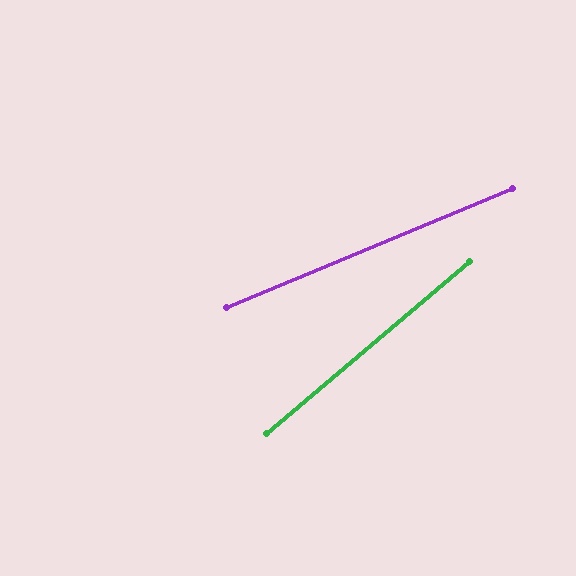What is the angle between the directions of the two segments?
Approximately 18 degrees.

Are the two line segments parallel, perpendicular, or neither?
Neither parallel nor perpendicular — they differ by about 18°.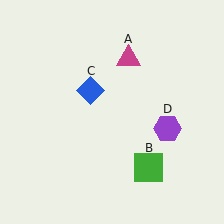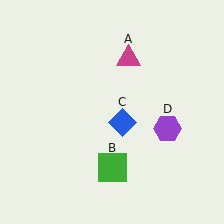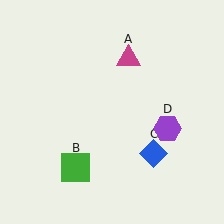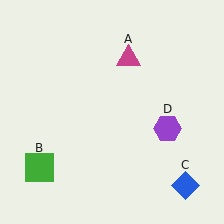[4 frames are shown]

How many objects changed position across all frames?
2 objects changed position: green square (object B), blue diamond (object C).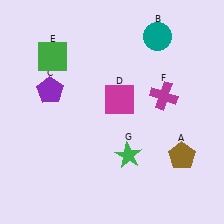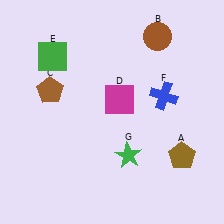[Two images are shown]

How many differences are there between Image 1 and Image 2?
There are 3 differences between the two images.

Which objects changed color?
B changed from teal to brown. C changed from purple to brown. F changed from magenta to blue.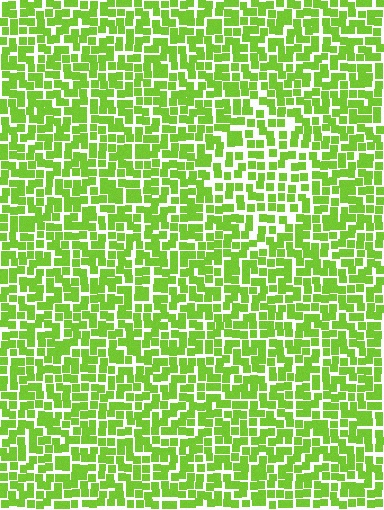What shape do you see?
I see a diamond.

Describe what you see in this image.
The image contains small lime elements arranged at two different densities. A diamond-shaped region is visible where the elements are less densely packed than the surrounding area.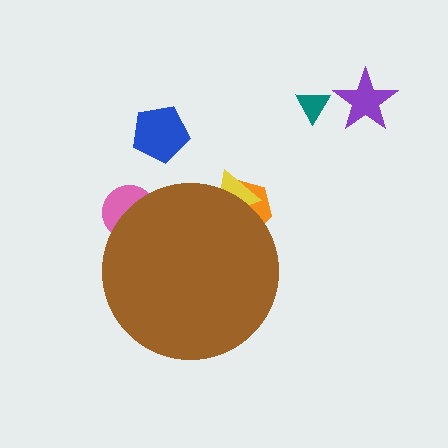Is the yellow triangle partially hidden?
Yes, the yellow triangle is partially hidden behind the brown circle.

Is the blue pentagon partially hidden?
No, the blue pentagon is fully visible.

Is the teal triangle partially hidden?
No, the teal triangle is fully visible.